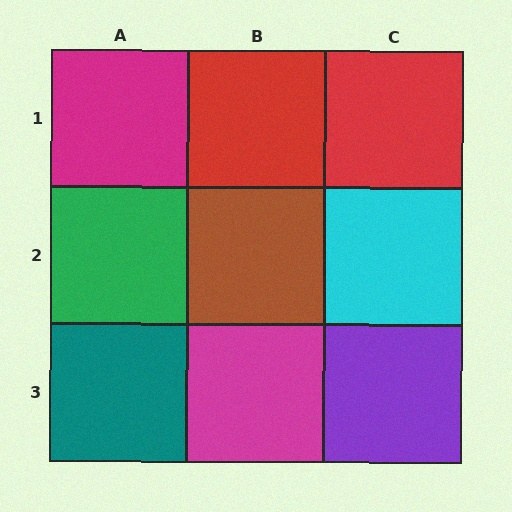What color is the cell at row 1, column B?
Red.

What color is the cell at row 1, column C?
Red.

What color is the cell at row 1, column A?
Magenta.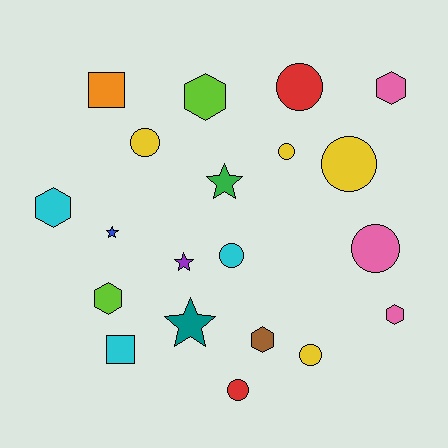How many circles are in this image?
There are 8 circles.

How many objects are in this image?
There are 20 objects.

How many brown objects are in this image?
There is 1 brown object.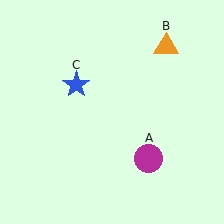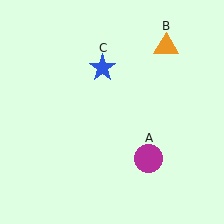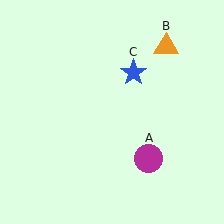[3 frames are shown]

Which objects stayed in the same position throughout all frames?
Magenta circle (object A) and orange triangle (object B) remained stationary.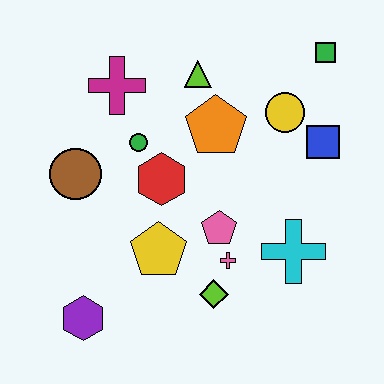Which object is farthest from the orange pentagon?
The purple hexagon is farthest from the orange pentagon.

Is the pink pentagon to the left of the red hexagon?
No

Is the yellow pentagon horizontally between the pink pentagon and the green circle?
Yes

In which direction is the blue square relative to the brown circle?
The blue square is to the right of the brown circle.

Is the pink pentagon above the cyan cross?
Yes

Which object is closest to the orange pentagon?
The lime triangle is closest to the orange pentagon.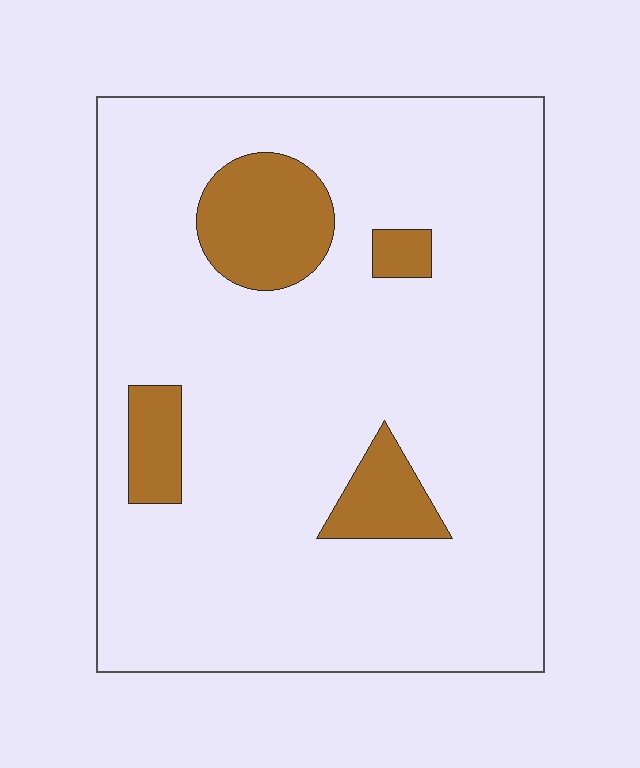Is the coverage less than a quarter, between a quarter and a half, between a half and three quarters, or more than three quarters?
Less than a quarter.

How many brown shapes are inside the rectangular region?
4.